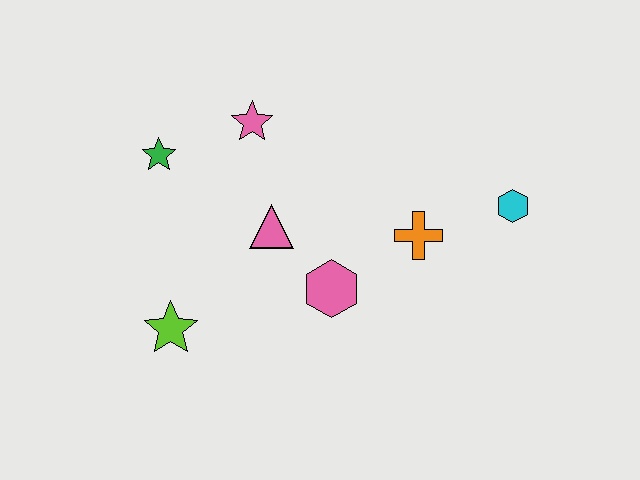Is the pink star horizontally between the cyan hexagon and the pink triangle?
No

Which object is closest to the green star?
The pink star is closest to the green star.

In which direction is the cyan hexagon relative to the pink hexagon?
The cyan hexagon is to the right of the pink hexagon.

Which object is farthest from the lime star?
The cyan hexagon is farthest from the lime star.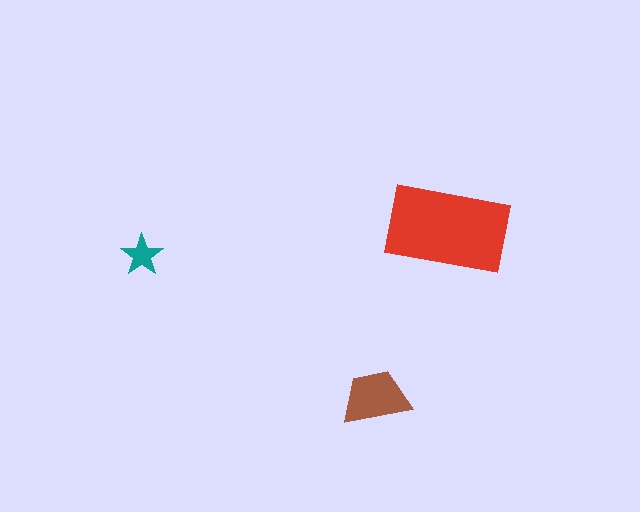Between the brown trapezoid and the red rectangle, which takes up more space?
The red rectangle.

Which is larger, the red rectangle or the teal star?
The red rectangle.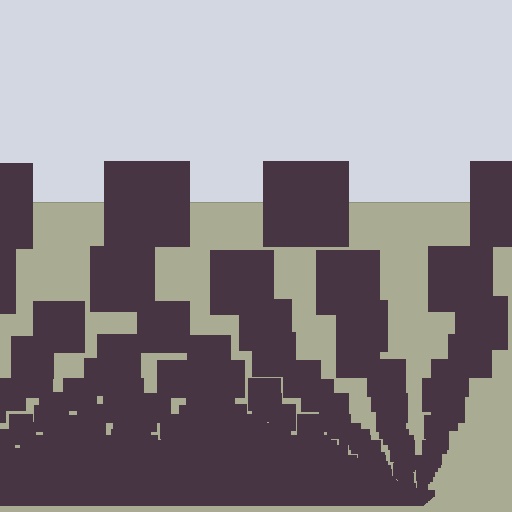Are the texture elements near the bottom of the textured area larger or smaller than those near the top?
Smaller. The gradient is inverted — elements near the bottom are smaller and denser.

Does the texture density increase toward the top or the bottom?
Density increases toward the bottom.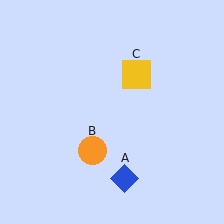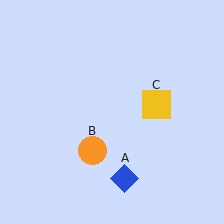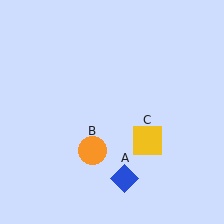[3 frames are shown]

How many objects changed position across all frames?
1 object changed position: yellow square (object C).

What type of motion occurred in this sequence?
The yellow square (object C) rotated clockwise around the center of the scene.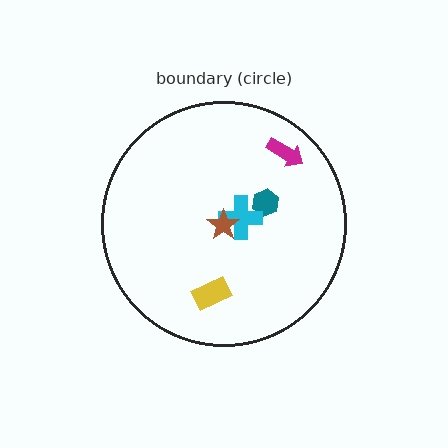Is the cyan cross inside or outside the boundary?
Inside.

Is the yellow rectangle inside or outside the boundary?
Inside.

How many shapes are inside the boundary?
5 inside, 0 outside.